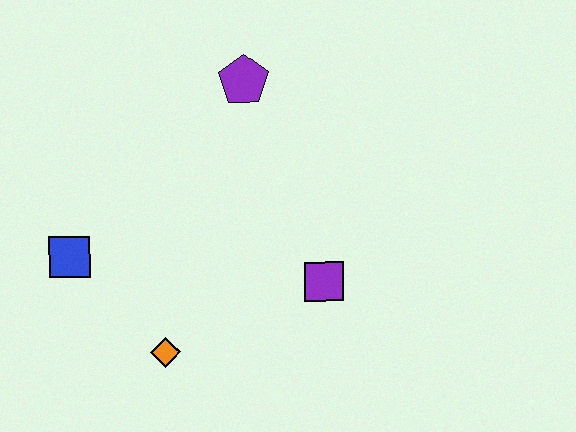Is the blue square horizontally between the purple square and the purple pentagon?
No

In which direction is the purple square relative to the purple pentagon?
The purple square is below the purple pentagon.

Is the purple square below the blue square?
Yes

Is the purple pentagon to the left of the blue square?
No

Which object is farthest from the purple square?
The blue square is farthest from the purple square.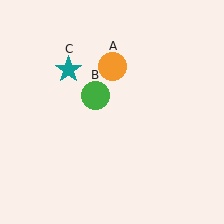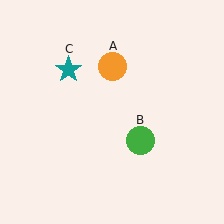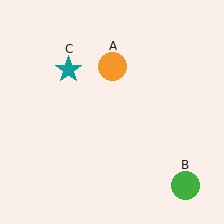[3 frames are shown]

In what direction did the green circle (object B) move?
The green circle (object B) moved down and to the right.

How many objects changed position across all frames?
1 object changed position: green circle (object B).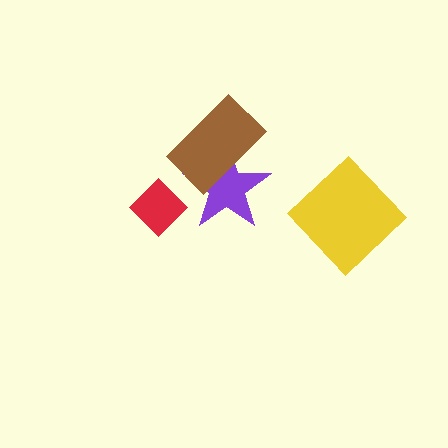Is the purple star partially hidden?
Yes, it is partially covered by another shape.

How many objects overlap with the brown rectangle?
1 object overlaps with the brown rectangle.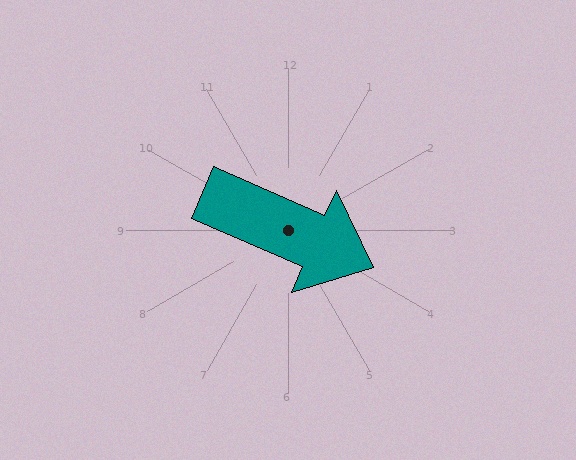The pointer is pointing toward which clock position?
Roughly 4 o'clock.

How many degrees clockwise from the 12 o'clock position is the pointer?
Approximately 114 degrees.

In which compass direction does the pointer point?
Southeast.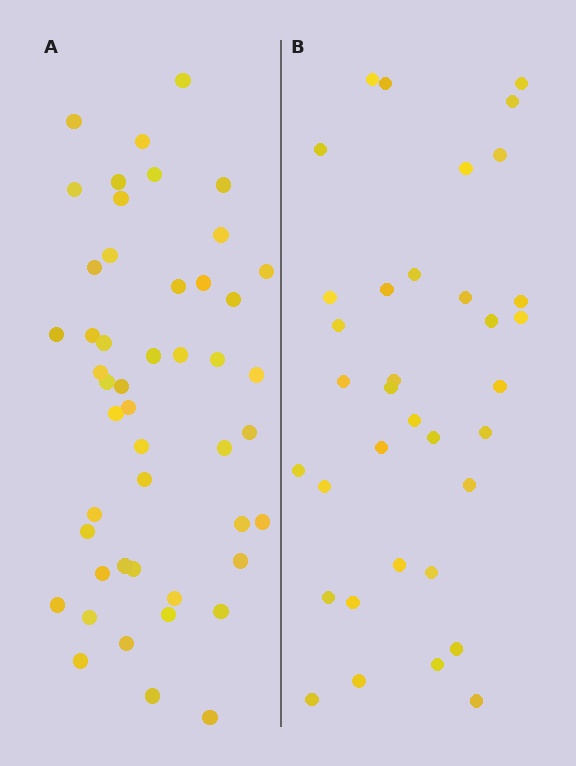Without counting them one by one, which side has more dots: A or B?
Region A (the left region) has more dots.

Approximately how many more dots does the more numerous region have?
Region A has approximately 15 more dots than region B.